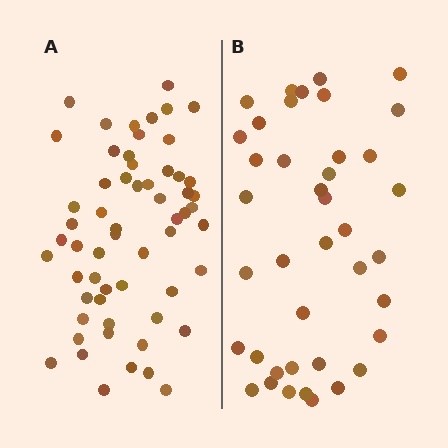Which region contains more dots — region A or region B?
Region A (the left region) has more dots.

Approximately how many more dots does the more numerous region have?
Region A has approximately 20 more dots than region B.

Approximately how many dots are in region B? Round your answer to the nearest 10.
About 40 dots.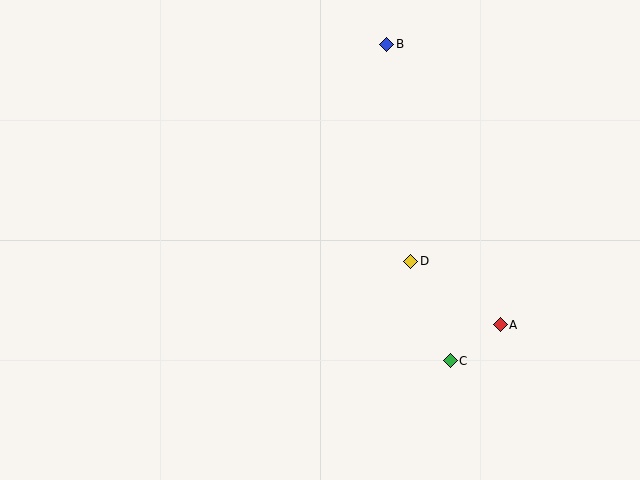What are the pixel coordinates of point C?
Point C is at (450, 361).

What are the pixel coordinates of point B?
Point B is at (387, 44).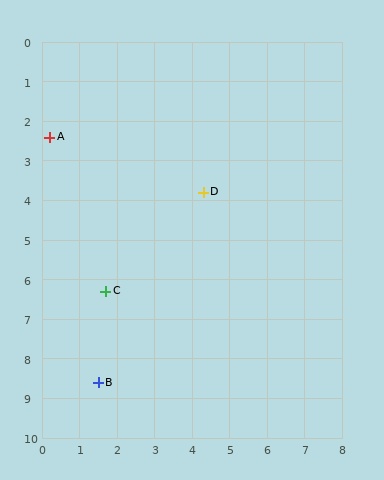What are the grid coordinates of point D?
Point D is at approximately (4.3, 3.8).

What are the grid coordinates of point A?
Point A is at approximately (0.2, 2.4).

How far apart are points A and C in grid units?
Points A and C are about 4.2 grid units apart.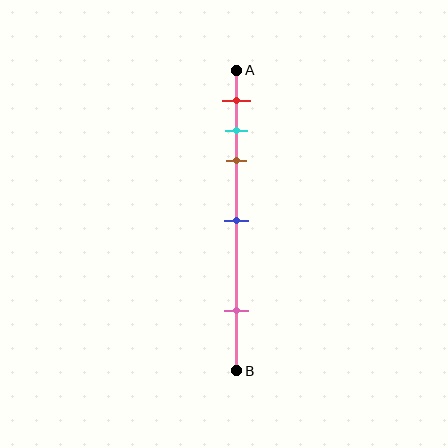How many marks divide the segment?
There are 5 marks dividing the segment.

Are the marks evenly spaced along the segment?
No, the marks are not evenly spaced.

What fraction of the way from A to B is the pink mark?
The pink mark is approximately 80% (0.8) of the way from A to B.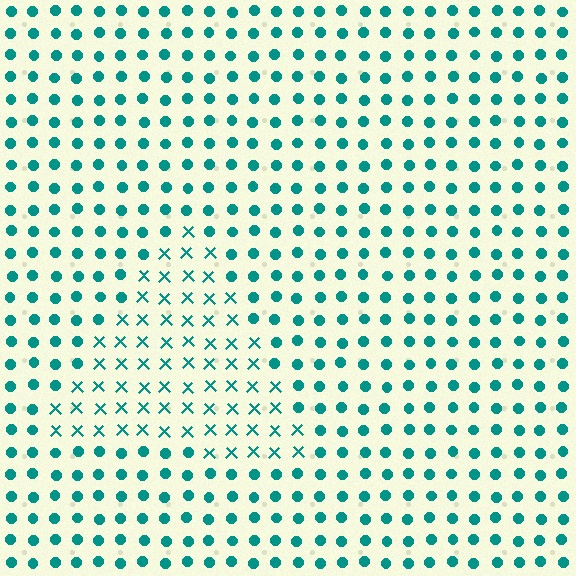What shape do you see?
I see a triangle.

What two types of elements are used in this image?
The image uses X marks inside the triangle region and circles outside it.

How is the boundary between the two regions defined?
The boundary is defined by a change in element shape: X marks inside vs. circles outside. All elements share the same color and spacing.